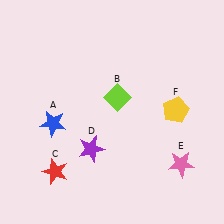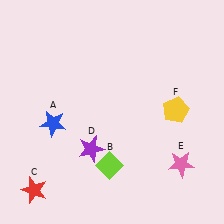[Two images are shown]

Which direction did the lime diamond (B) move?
The lime diamond (B) moved down.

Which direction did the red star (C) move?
The red star (C) moved left.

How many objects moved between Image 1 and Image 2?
2 objects moved between the two images.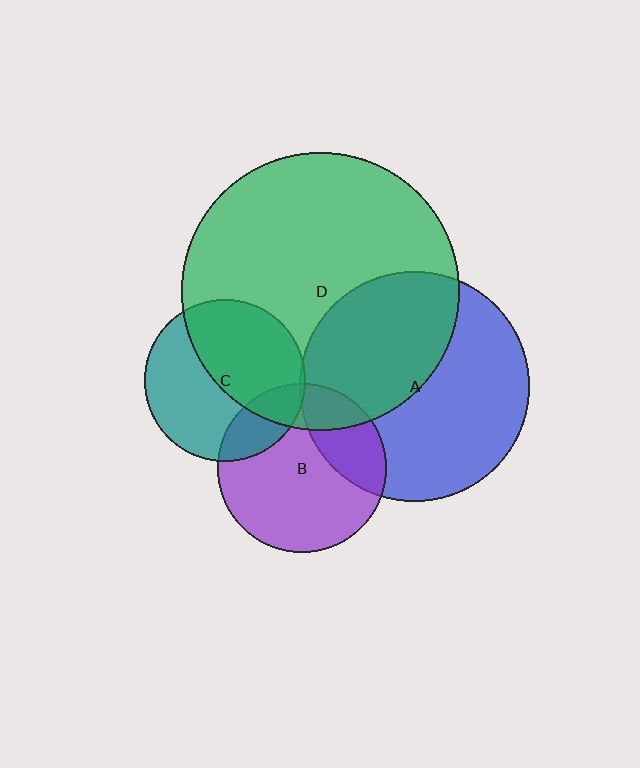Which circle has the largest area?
Circle D (green).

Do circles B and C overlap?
Yes.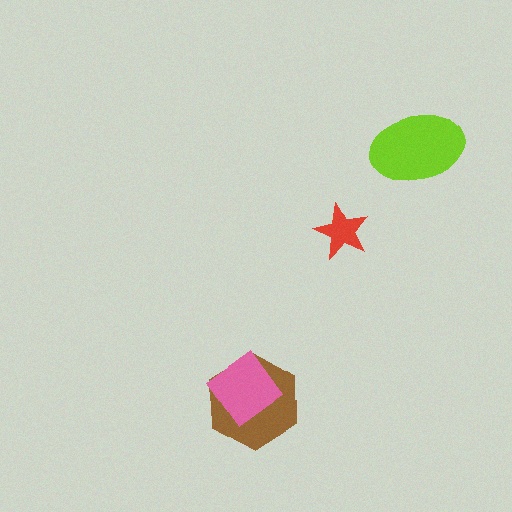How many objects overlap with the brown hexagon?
1 object overlaps with the brown hexagon.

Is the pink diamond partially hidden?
No, no other shape covers it.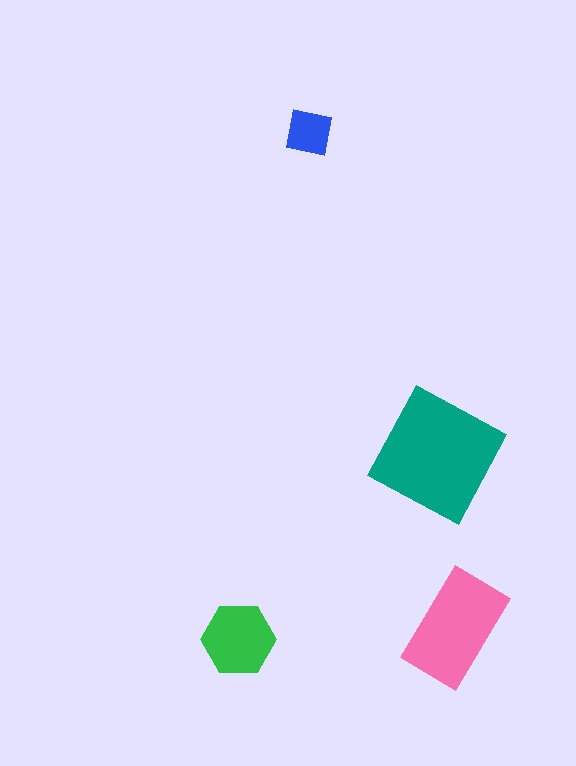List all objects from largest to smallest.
The teal square, the pink rectangle, the green hexagon, the blue square.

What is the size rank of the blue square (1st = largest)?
4th.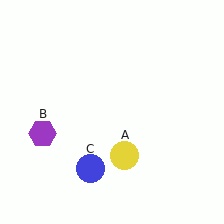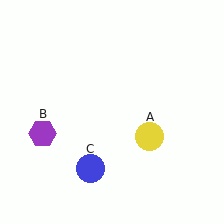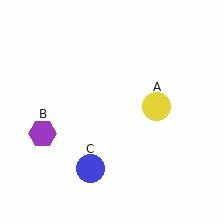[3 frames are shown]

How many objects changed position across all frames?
1 object changed position: yellow circle (object A).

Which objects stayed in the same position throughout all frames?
Purple hexagon (object B) and blue circle (object C) remained stationary.